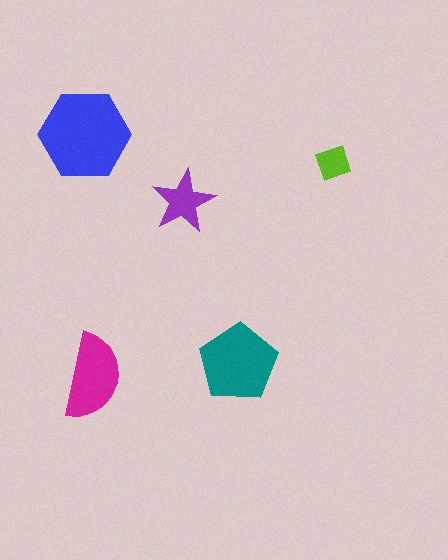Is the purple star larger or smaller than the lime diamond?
Larger.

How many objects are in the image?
There are 5 objects in the image.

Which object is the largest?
The blue hexagon.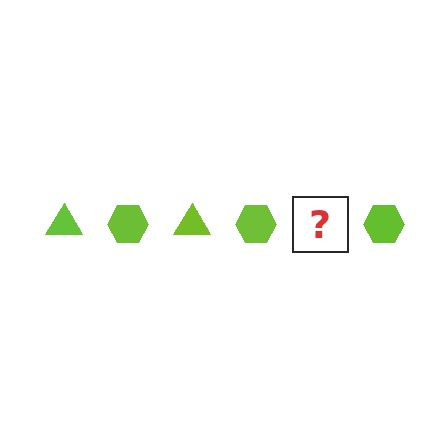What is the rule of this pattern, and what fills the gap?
The rule is that the pattern cycles through triangle, hexagon shapes in lime. The gap should be filled with a lime triangle.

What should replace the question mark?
The question mark should be replaced with a lime triangle.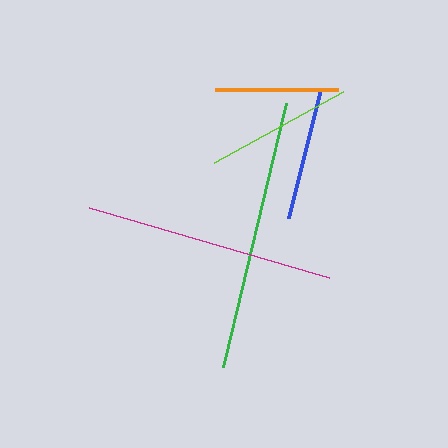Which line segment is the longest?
The green line is the longest at approximately 272 pixels.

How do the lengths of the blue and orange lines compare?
The blue and orange lines are approximately the same length.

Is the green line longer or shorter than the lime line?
The green line is longer than the lime line.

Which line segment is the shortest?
The orange line is the shortest at approximately 123 pixels.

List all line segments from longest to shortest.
From longest to shortest: green, magenta, lime, blue, orange.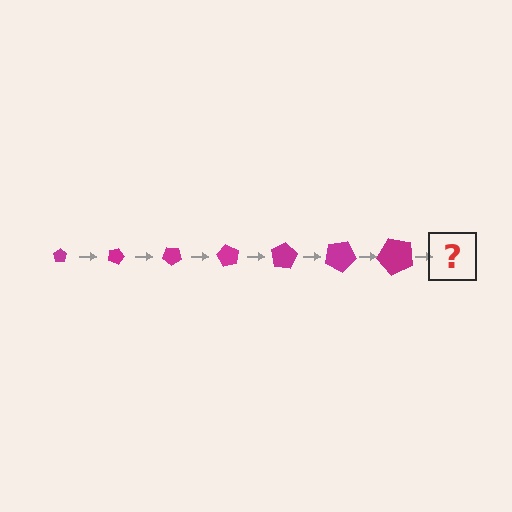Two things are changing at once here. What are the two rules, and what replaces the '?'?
The two rules are that the pentagon grows larger each step and it rotates 20 degrees each step. The '?' should be a pentagon, larger than the previous one and rotated 140 degrees from the start.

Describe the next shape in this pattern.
It should be a pentagon, larger than the previous one and rotated 140 degrees from the start.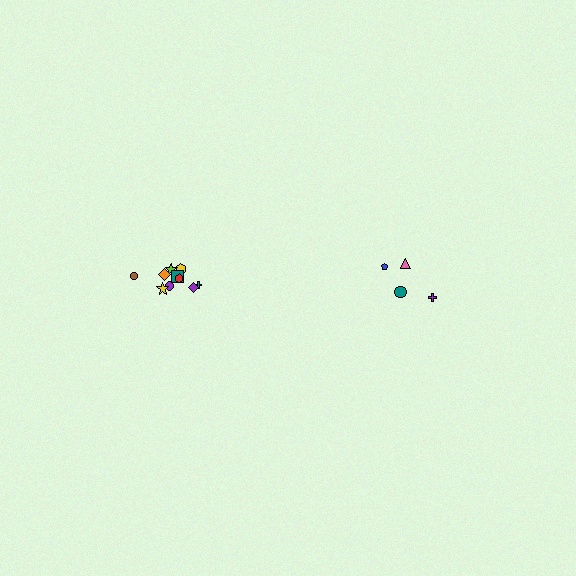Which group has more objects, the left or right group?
The left group.